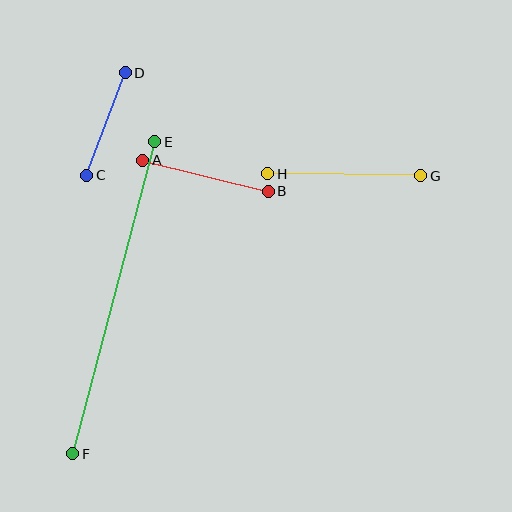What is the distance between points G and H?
The distance is approximately 153 pixels.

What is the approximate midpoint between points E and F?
The midpoint is at approximately (114, 298) pixels.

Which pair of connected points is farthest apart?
Points E and F are farthest apart.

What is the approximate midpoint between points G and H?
The midpoint is at approximately (344, 175) pixels.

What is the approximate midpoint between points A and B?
The midpoint is at approximately (205, 176) pixels.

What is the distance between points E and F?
The distance is approximately 323 pixels.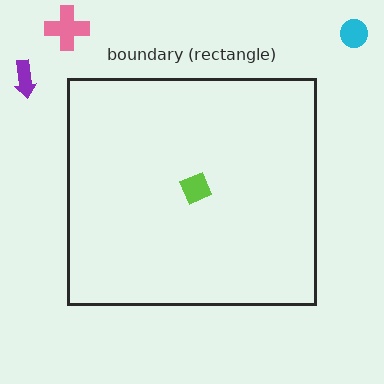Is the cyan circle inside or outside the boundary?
Outside.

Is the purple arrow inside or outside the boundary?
Outside.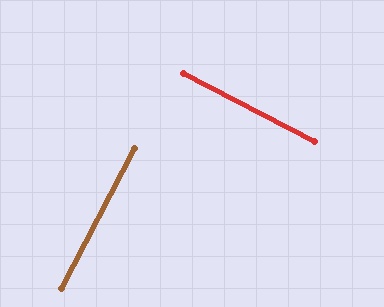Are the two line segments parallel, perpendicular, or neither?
Perpendicular — they meet at approximately 90°.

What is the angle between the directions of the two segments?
Approximately 90 degrees.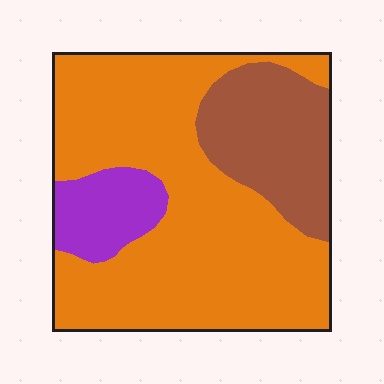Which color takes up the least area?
Purple, at roughly 10%.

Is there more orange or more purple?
Orange.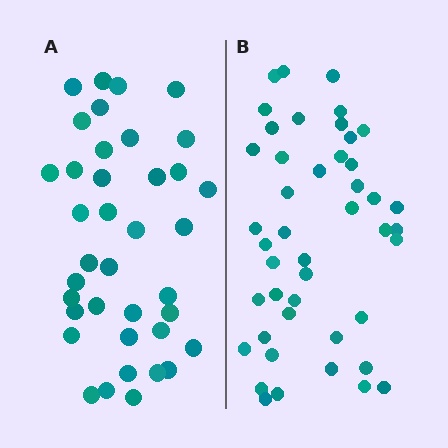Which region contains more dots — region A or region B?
Region B (the right region) has more dots.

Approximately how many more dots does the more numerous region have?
Region B has roughly 8 or so more dots than region A.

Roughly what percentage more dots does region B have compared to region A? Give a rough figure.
About 20% more.